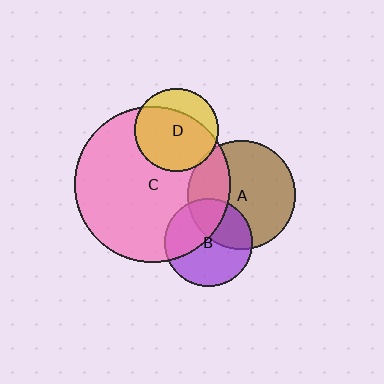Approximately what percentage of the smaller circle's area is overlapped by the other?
Approximately 40%.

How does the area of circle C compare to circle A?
Approximately 2.1 times.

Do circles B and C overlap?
Yes.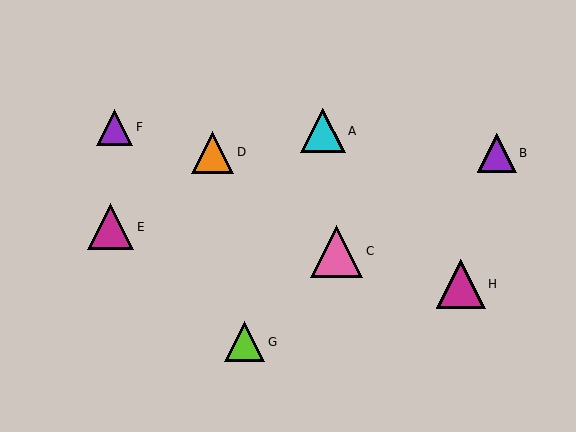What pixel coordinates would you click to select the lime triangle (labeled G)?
Click at (245, 342) to select the lime triangle G.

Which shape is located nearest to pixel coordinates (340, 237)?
The pink triangle (labeled C) at (337, 251) is nearest to that location.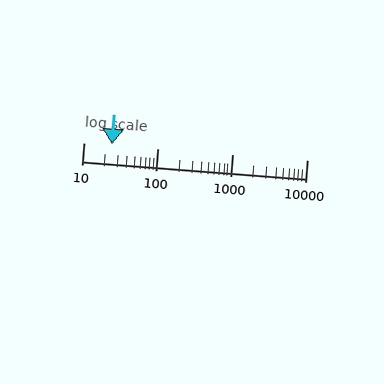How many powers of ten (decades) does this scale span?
The scale spans 3 decades, from 10 to 10000.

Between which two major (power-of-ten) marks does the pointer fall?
The pointer is between 10 and 100.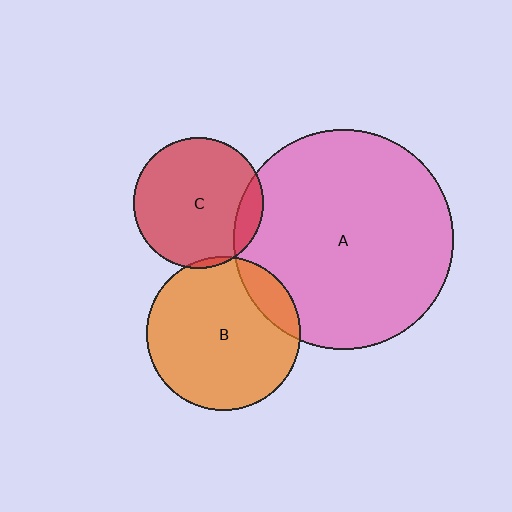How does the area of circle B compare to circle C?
Approximately 1.4 times.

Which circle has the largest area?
Circle A (pink).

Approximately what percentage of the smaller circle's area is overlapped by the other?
Approximately 15%.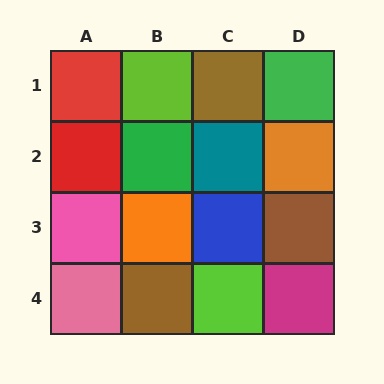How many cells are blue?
1 cell is blue.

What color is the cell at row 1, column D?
Green.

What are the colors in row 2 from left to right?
Red, green, teal, orange.